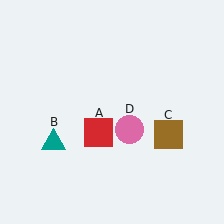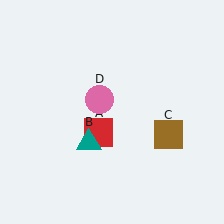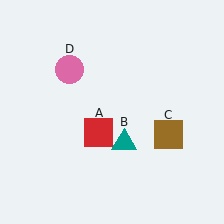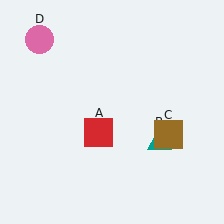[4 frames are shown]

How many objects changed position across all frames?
2 objects changed position: teal triangle (object B), pink circle (object D).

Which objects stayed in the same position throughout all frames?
Red square (object A) and brown square (object C) remained stationary.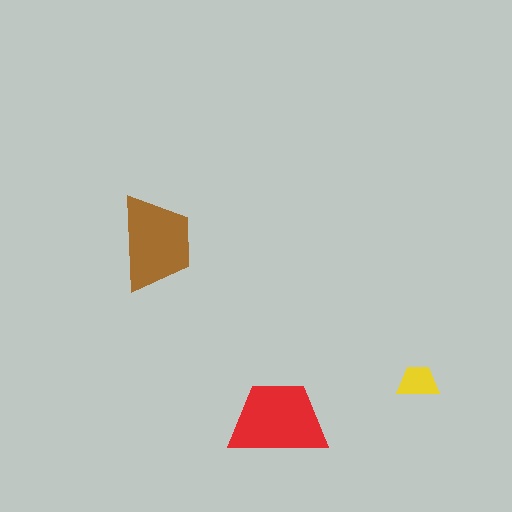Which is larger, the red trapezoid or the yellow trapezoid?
The red one.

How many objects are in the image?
There are 3 objects in the image.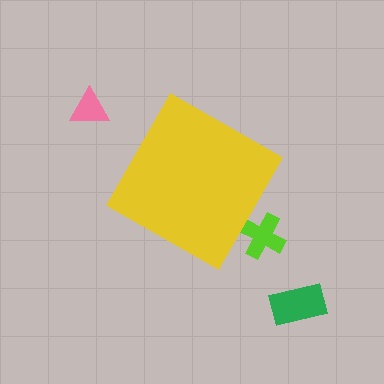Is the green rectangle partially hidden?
No, the green rectangle is fully visible.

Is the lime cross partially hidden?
Yes, the lime cross is partially hidden behind the yellow diamond.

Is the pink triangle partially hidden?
No, the pink triangle is fully visible.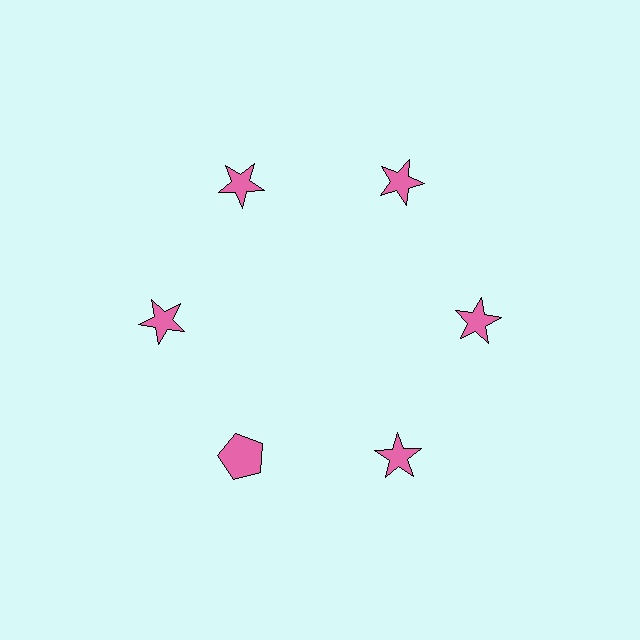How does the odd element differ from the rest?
It has a different shape: pentagon instead of star.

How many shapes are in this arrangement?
There are 6 shapes arranged in a ring pattern.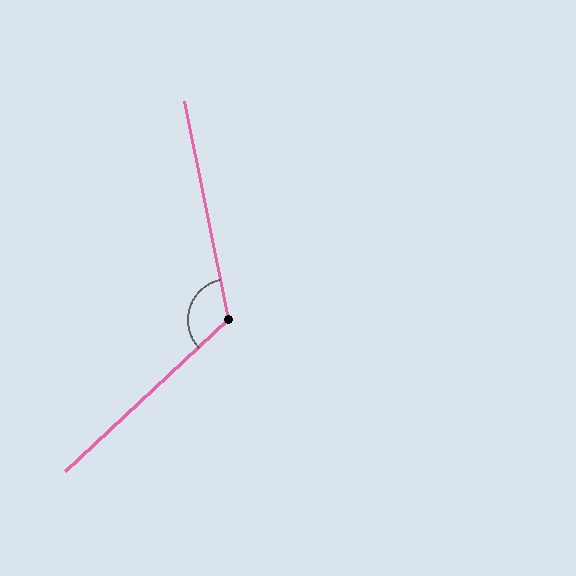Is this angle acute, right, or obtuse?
It is obtuse.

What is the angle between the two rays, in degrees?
Approximately 122 degrees.